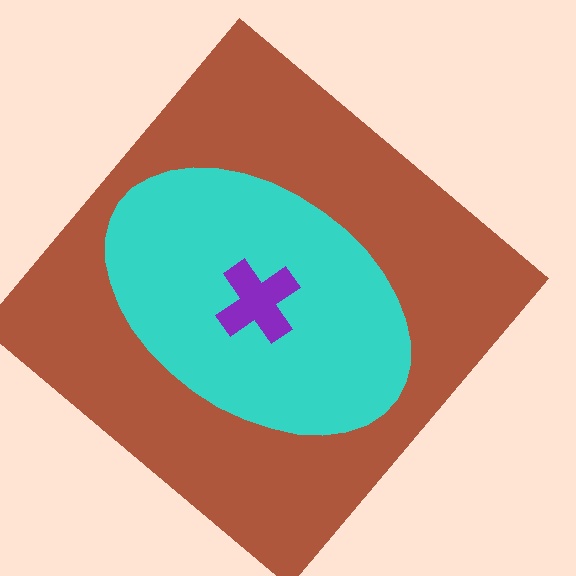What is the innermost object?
The purple cross.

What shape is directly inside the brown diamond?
The cyan ellipse.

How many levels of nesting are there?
3.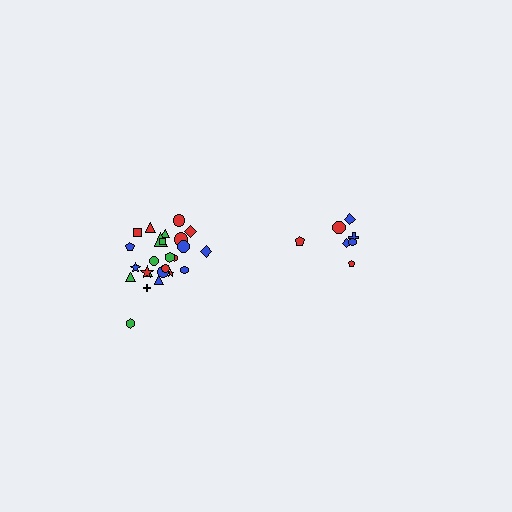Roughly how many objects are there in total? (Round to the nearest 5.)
Roughly 30 objects in total.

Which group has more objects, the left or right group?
The left group.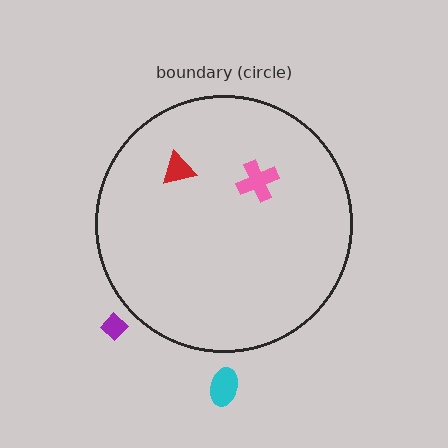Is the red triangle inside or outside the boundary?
Inside.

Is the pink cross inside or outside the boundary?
Inside.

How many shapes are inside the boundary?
2 inside, 2 outside.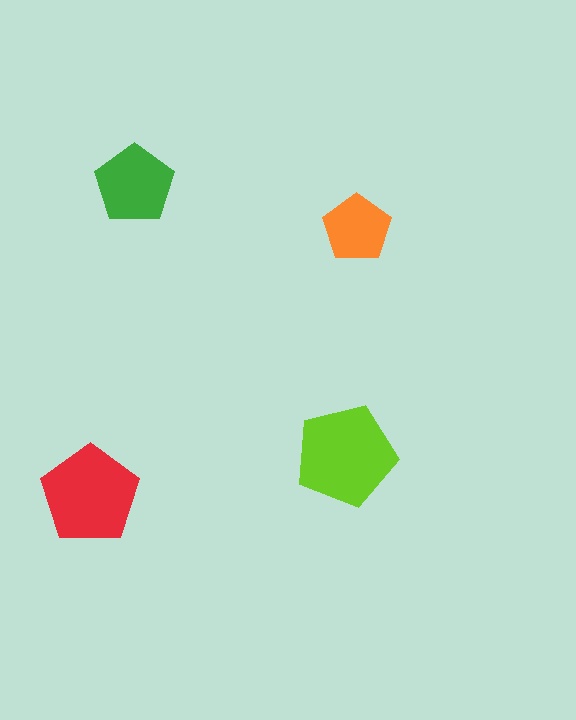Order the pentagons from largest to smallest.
the lime one, the red one, the green one, the orange one.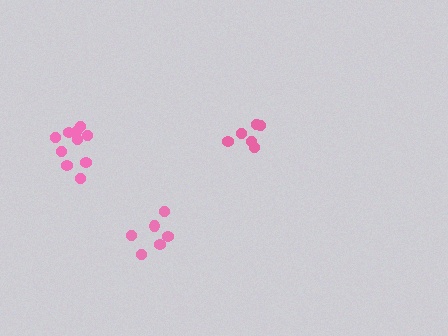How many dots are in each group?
Group 1: 6 dots, Group 2: 10 dots, Group 3: 6 dots (22 total).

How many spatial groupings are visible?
There are 3 spatial groupings.